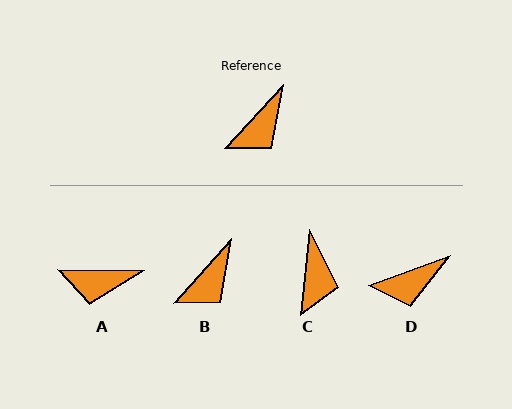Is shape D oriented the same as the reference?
No, it is off by about 27 degrees.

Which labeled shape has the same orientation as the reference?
B.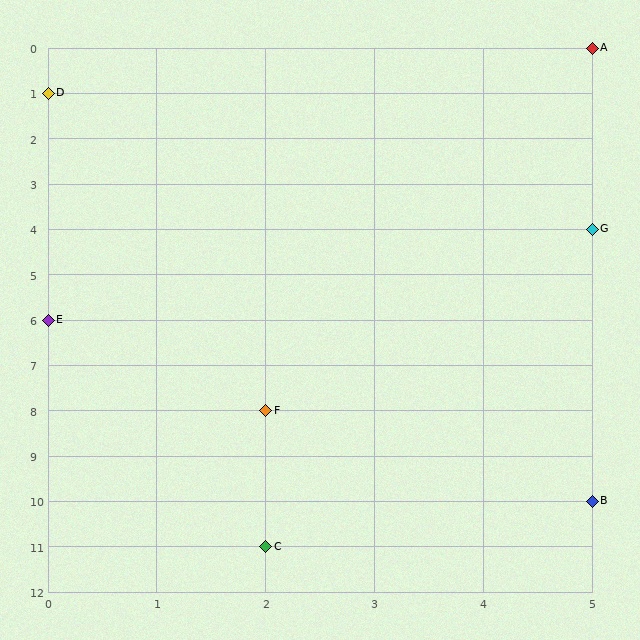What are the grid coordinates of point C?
Point C is at grid coordinates (2, 11).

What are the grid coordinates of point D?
Point D is at grid coordinates (0, 1).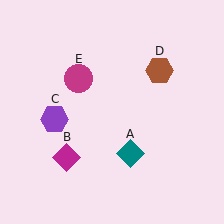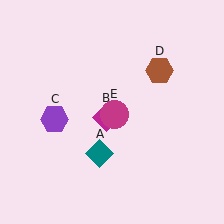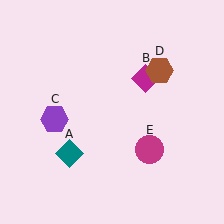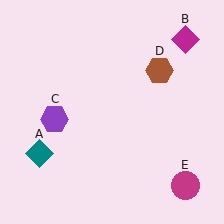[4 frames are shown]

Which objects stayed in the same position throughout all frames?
Purple hexagon (object C) and brown hexagon (object D) remained stationary.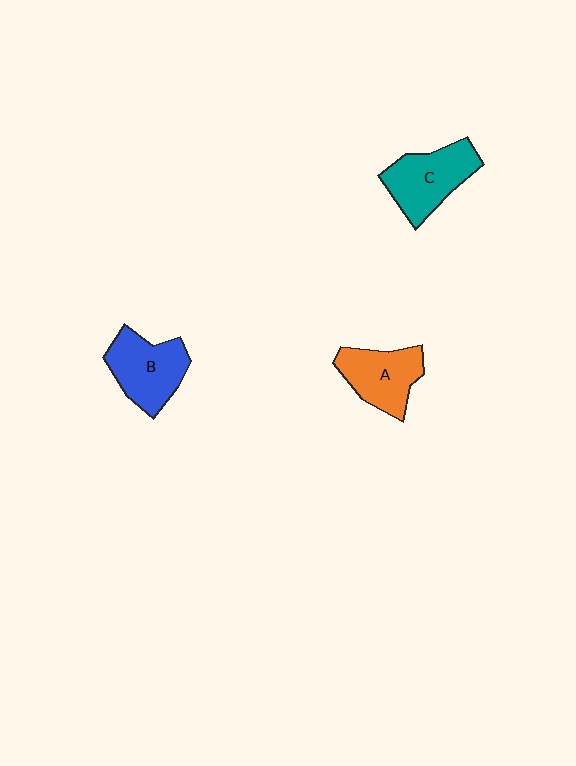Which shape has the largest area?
Shape C (teal).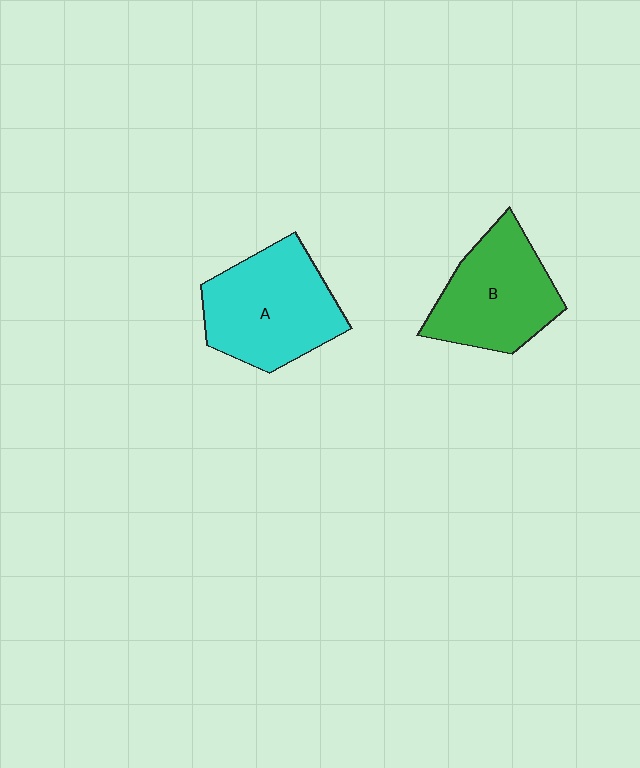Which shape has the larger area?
Shape A (cyan).